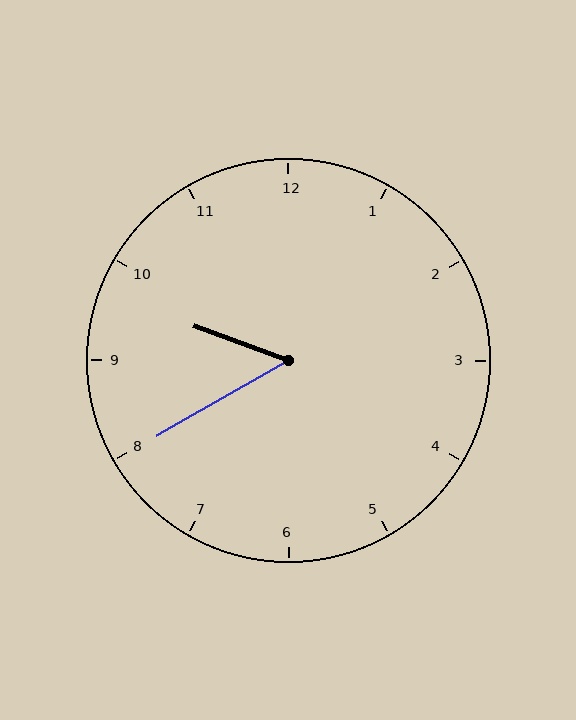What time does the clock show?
9:40.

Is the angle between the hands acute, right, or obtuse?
It is acute.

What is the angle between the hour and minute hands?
Approximately 50 degrees.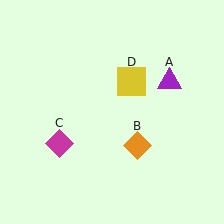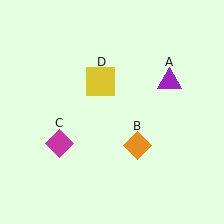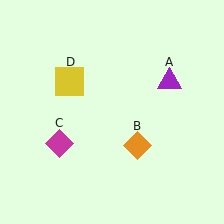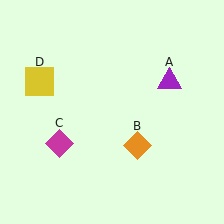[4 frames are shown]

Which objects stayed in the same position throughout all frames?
Purple triangle (object A) and orange diamond (object B) and magenta diamond (object C) remained stationary.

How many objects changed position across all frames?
1 object changed position: yellow square (object D).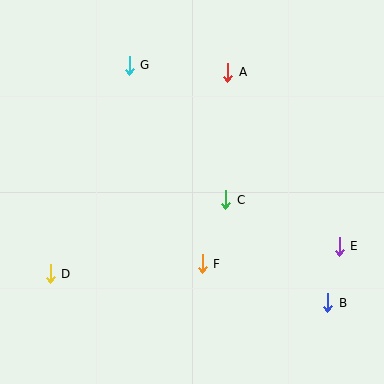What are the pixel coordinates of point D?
Point D is at (50, 274).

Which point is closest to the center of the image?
Point C at (226, 200) is closest to the center.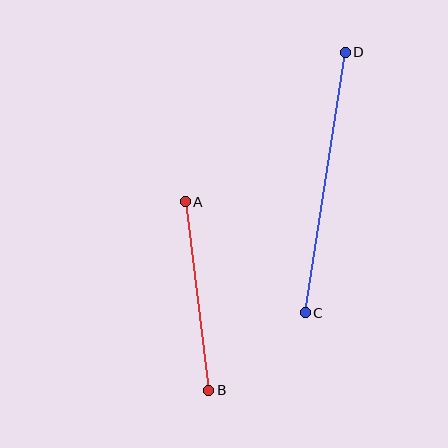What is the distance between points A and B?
The distance is approximately 190 pixels.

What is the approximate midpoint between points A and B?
The midpoint is at approximately (197, 296) pixels.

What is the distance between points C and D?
The distance is approximately 264 pixels.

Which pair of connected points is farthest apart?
Points C and D are farthest apart.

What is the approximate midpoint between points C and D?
The midpoint is at approximately (325, 183) pixels.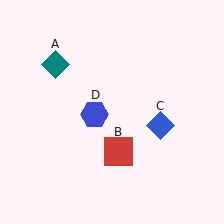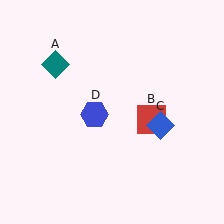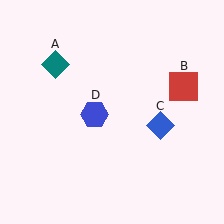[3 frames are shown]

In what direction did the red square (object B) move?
The red square (object B) moved up and to the right.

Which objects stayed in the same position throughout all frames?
Teal diamond (object A) and blue diamond (object C) and blue hexagon (object D) remained stationary.